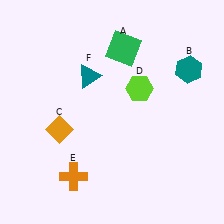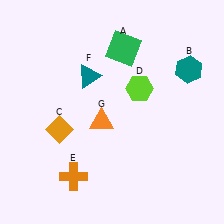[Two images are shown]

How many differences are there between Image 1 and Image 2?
There is 1 difference between the two images.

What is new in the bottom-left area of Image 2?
An orange triangle (G) was added in the bottom-left area of Image 2.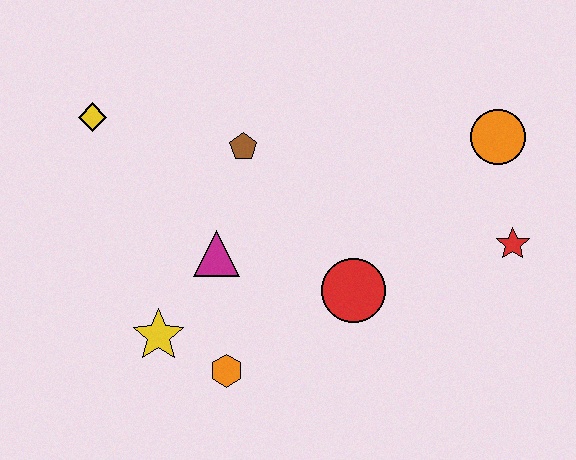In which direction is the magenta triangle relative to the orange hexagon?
The magenta triangle is above the orange hexagon.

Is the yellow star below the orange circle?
Yes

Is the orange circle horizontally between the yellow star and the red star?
Yes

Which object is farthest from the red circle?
The yellow diamond is farthest from the red circle.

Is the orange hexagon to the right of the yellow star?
Yes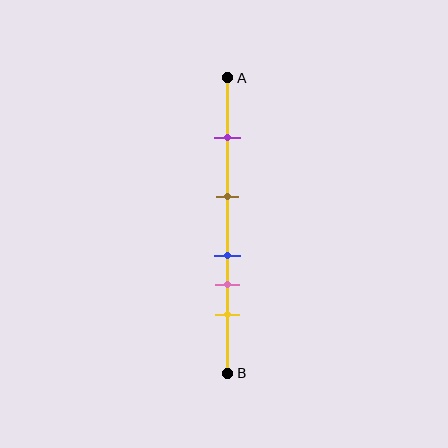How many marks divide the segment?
There are 5 marks dividing the segment.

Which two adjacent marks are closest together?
The blue and pink marks are the closest adjacent pair.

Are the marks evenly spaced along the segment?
No, the marks are not evenly spaced.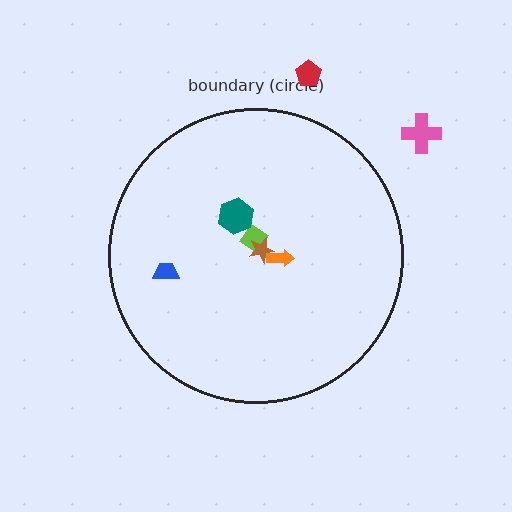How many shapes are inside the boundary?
5 inside, 2 outside.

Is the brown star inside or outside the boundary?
Inside.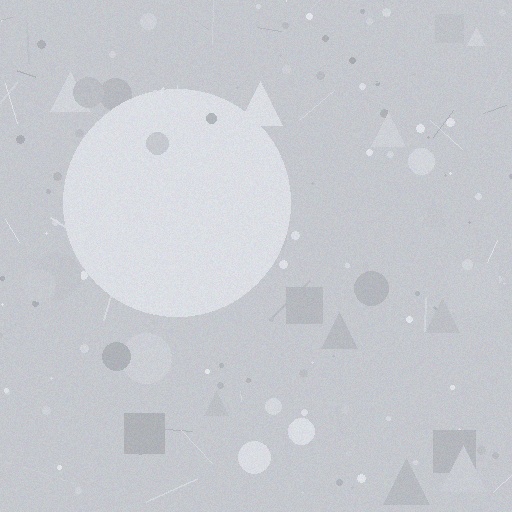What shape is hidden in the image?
A circle is hidden in the image.